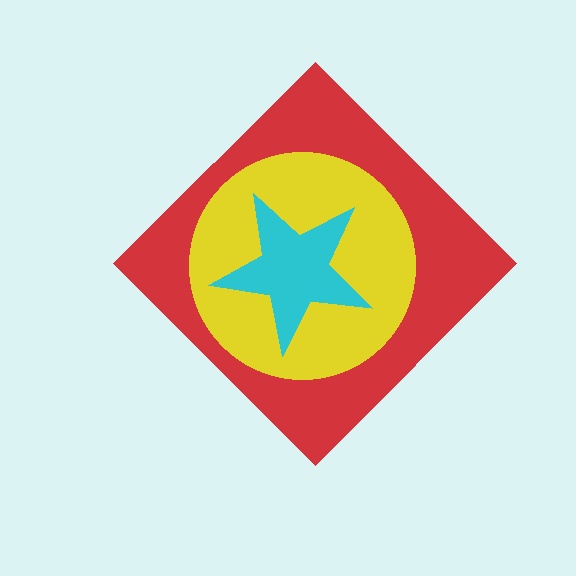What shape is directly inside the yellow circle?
The cyan star.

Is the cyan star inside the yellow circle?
Yes.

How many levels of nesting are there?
3.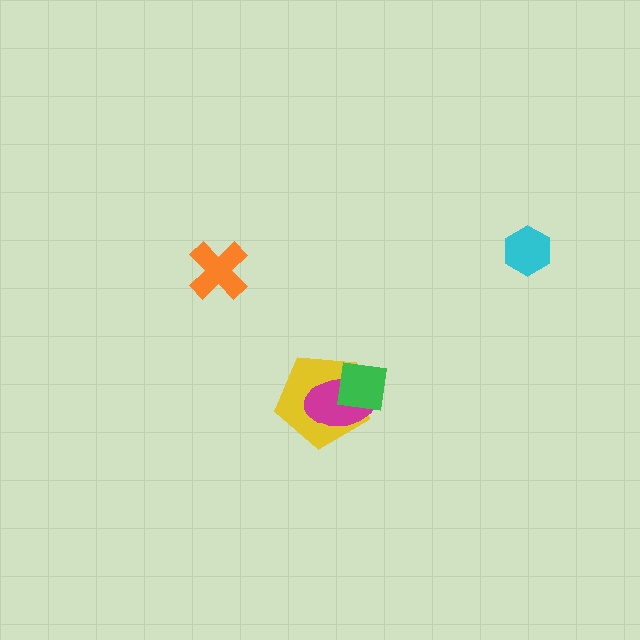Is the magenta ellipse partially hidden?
Yes, it is partially covered by another shape.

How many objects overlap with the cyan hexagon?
0 objects overlap with the cyan hexagon.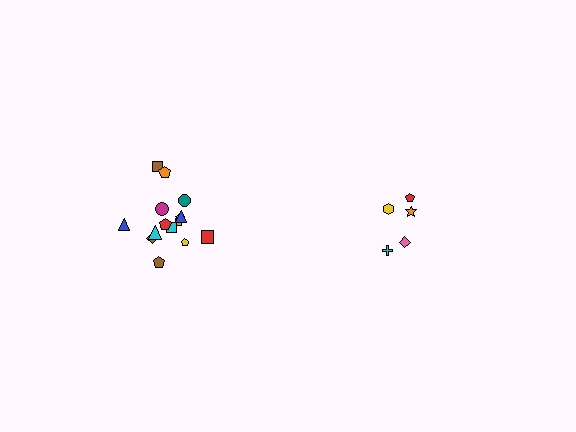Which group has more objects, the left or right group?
The left group.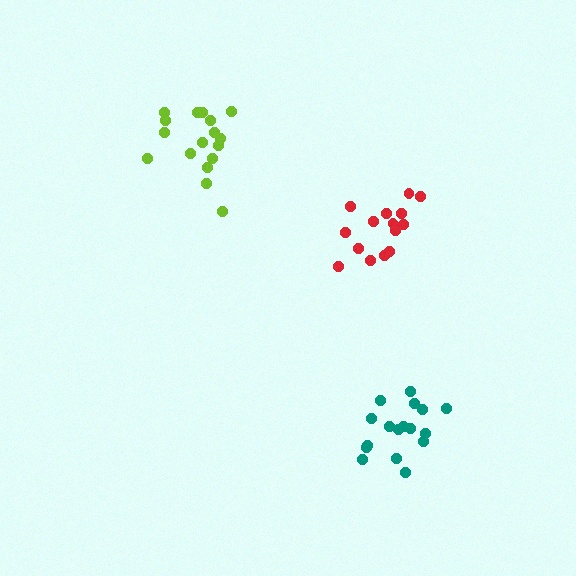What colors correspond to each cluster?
The clusters are colored: lime, teal, red.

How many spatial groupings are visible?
There are 3 spatial groupings.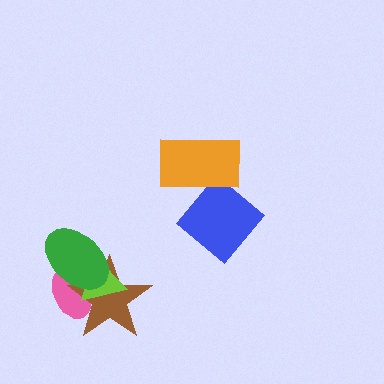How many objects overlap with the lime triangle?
3 objects overlap with the lime triangle.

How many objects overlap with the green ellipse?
3 objects overlap with the green ellipse.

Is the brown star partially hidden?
Yes, it is partially covered by another shape.